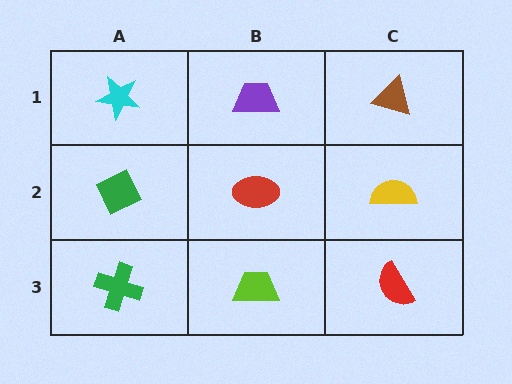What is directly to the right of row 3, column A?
A lime trapezoid.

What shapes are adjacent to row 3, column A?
A green diamond (row 2, column A), a lime trapezoid (row 3, column B).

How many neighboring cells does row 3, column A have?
2.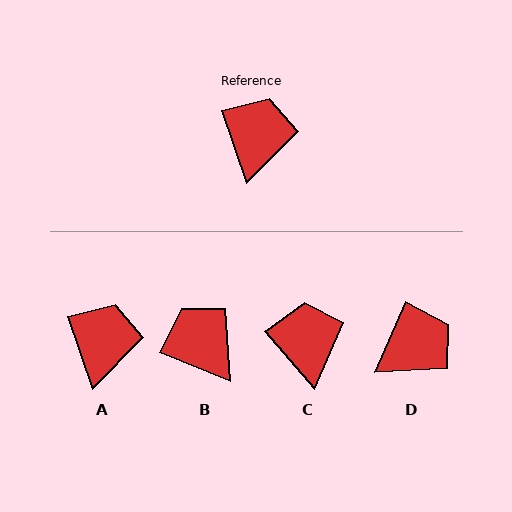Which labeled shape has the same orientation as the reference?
A.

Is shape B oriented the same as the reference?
No, it is off by about 49 degrees.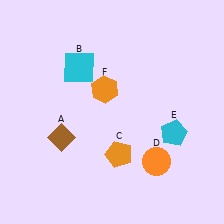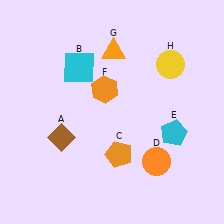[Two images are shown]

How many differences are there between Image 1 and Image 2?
There are 2 differences between the two images.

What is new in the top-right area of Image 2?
A yellow circle (H) was added in the top-right area of Image 2.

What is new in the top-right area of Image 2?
An orange triangle (G) was added in the top-right area of Image 2.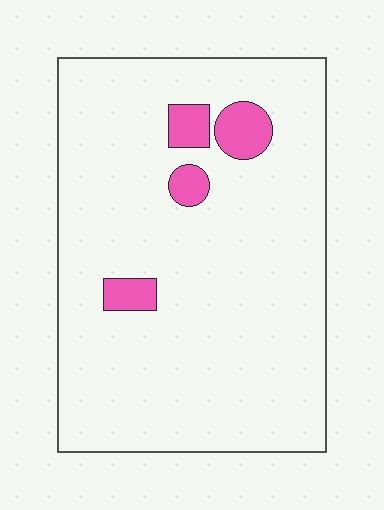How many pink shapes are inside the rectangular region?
4.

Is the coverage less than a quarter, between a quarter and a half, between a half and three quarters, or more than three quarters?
Less than a quarter.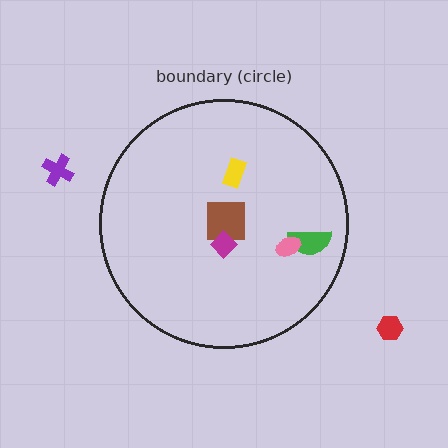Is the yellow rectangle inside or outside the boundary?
Inside.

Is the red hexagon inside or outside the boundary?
Outside.